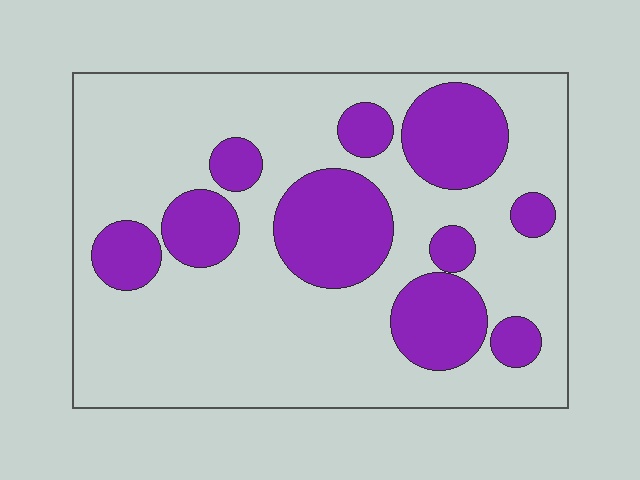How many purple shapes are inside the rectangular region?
10.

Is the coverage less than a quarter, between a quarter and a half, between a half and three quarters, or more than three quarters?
Between a quarter and a half.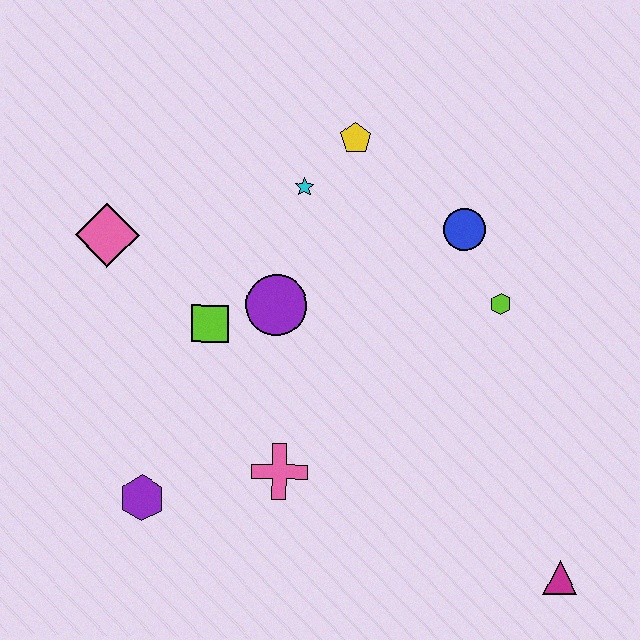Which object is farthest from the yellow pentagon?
The magenta triangle is farthest from the yellow pentagon.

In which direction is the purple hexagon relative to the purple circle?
The purple hexagon is below the purple circle.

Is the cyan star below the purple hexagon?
No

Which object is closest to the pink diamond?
The lime square is closest to the pink diamond.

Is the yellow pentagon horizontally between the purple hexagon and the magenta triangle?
Yes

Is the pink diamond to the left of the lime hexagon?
Yes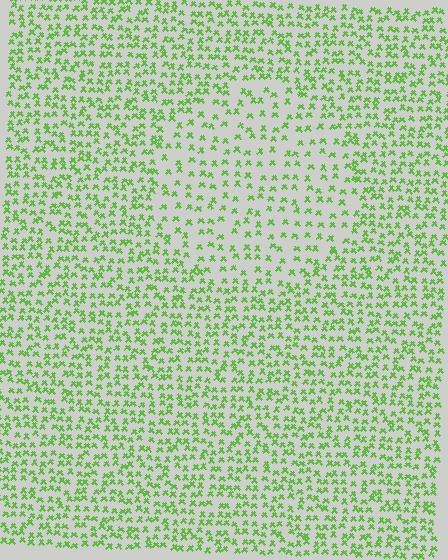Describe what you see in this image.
The image contains small lime elements arranged at two different densities. A circle-shaped region is visible where the elements are less densely packed than the surrounding area.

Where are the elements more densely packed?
The elements are more densely packed outside the circle boundary.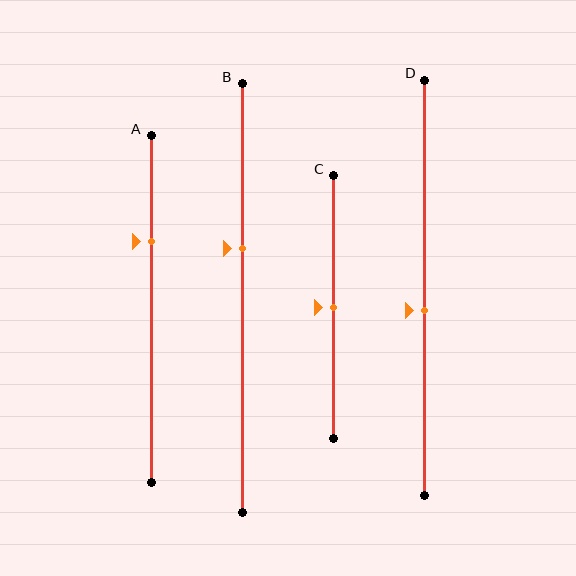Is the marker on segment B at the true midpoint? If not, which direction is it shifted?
No, the marker on segment B is shifted upward by about 12% of the segment length.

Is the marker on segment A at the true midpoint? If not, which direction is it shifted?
No, the marker on segment A is shifted upward by about 20% of the segment length.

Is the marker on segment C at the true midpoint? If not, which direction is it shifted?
Yes, the marker on segment C is at the true midpoint.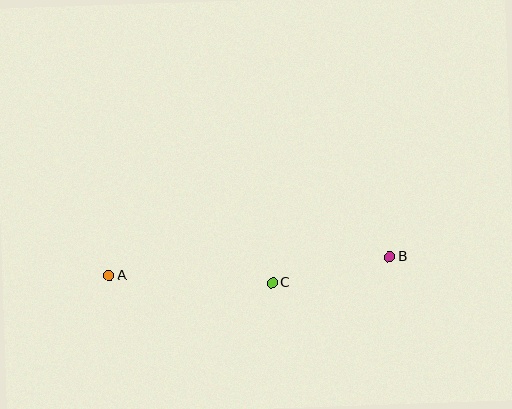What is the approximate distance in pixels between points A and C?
The distance between A and C is approximately 163 pixels.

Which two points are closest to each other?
Points B and C are closest to each other.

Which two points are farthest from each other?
Points A and B are farthest from each other.